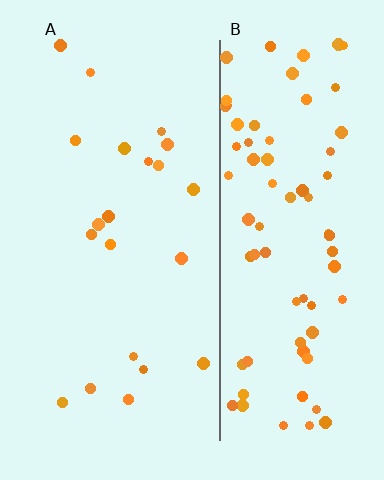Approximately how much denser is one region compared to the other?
Approximately 3.9× — region B over region A.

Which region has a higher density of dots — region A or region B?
B (the right).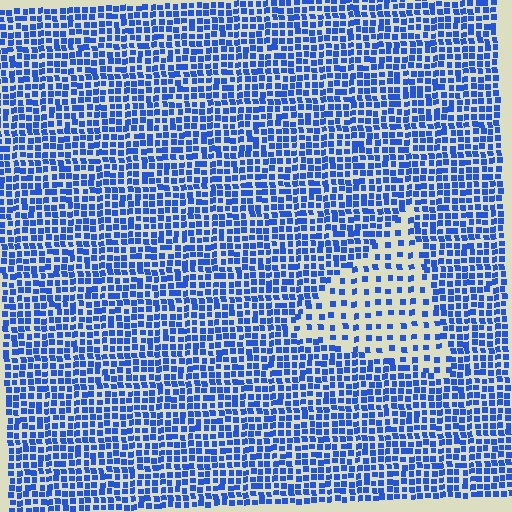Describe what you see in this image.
The image contains small blue elements arranged at two different densities. A triangle-shaped region is visible where the elements are less densely packed than the surrounding area.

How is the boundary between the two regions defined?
The boundary is defined by a change in element density (approximately 2.4x ratio). All elements are the same color, size, and shape.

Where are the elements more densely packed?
The elements are more densely packed outside the triangle boundary.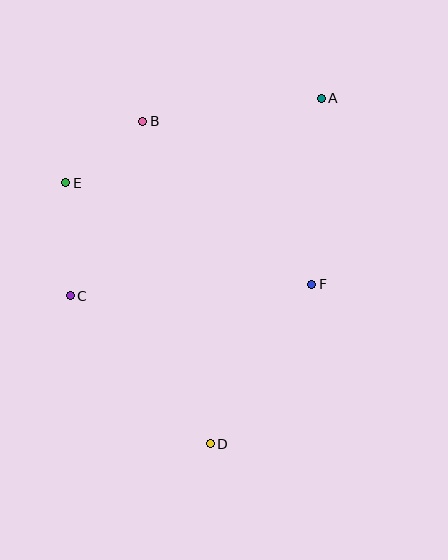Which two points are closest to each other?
Points B and E are closest to each other.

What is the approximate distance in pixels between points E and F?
The distance between E and F is approximately 266 pixels.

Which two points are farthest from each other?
Points A and D are farthest from each other.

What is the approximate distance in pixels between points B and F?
The distance between B and F is approximately 235 pixels.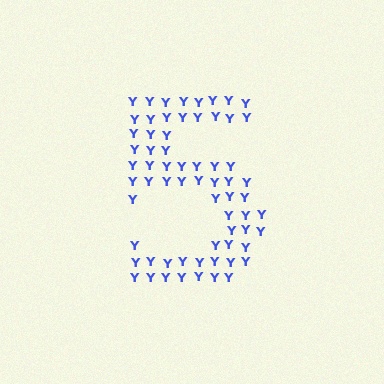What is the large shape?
The large shape is the digit 5.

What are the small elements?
The small elements are letter Y's.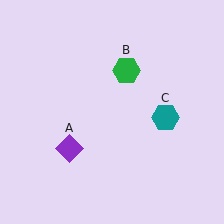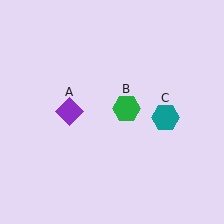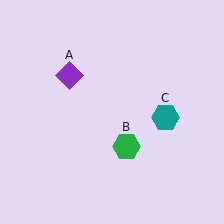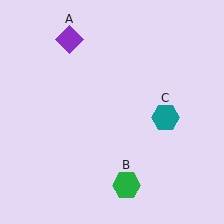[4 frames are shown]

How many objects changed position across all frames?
2 objects changed position: purple diamond (object A), green hexagon (object B).